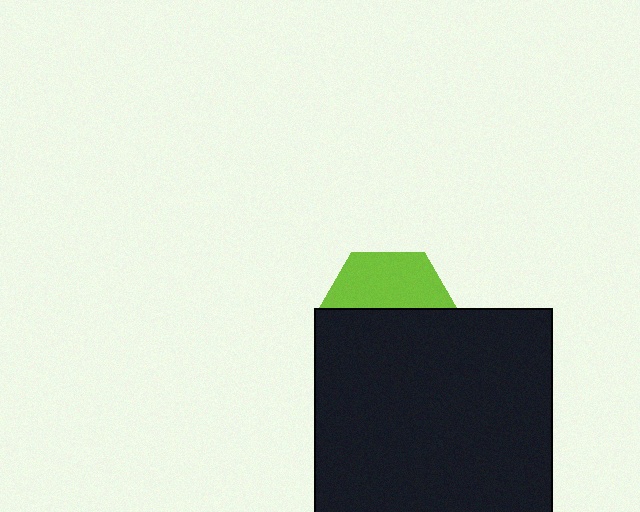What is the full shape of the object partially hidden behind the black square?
The partially hidden object is a lime hexagon.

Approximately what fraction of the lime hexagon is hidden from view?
Roughly 59% of the lime hexagon is hidden behind the black square.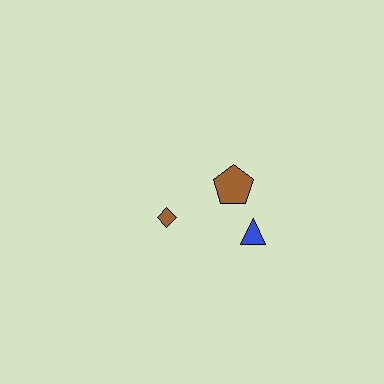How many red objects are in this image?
There are no red objects.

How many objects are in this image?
There are 3 objects.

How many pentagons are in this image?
There is 1 pentagon.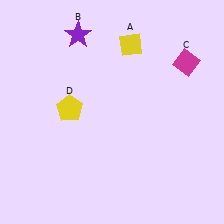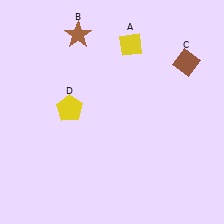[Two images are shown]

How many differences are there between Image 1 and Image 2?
There are 2 differences between the two images.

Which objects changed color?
B changed from purple to brown. C changed from magenta to brown.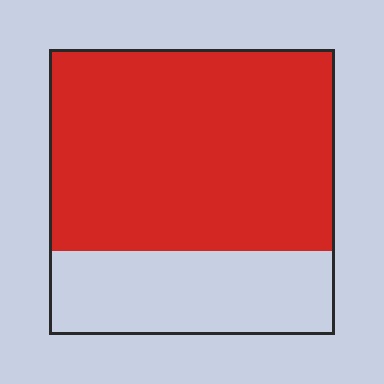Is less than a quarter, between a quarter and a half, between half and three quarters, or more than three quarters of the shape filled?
Between half and three quarters.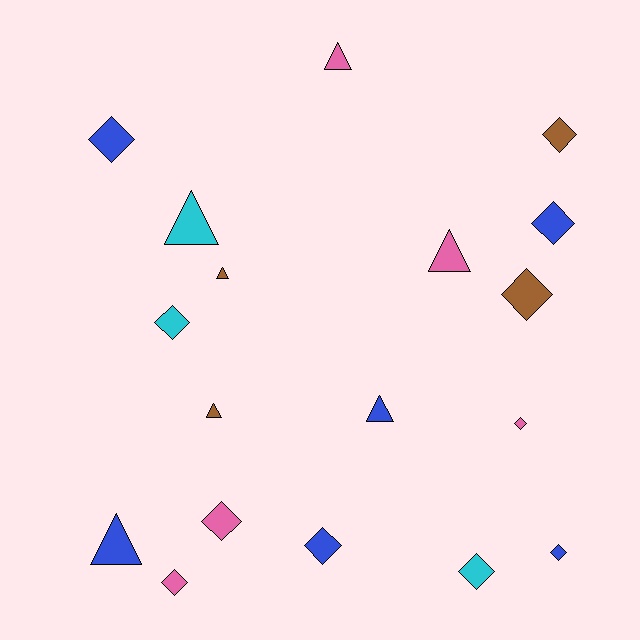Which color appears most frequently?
Blue, with 6 objects.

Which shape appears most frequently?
Diamond, with 11 objects.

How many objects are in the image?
There are 18 objects.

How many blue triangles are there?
There are 2 blue triangles.